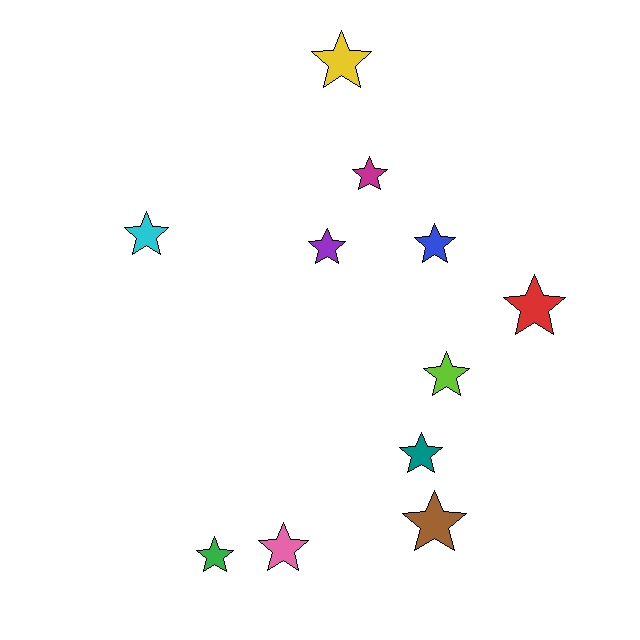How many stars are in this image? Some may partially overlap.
There are 11 stars.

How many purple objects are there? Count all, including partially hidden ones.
There is 1 purple object.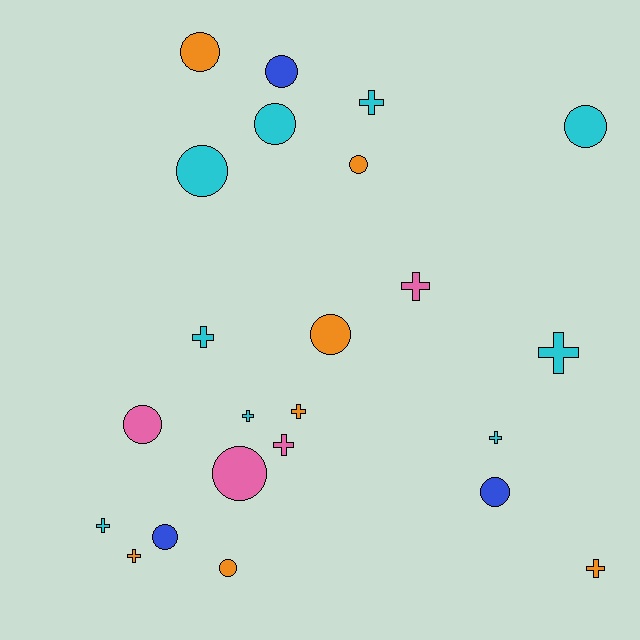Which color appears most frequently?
Cyan, with 9 objects.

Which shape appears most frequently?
Circle, with 12 objects.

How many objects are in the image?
There are 23 objects.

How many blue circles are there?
There are 3 blue circles.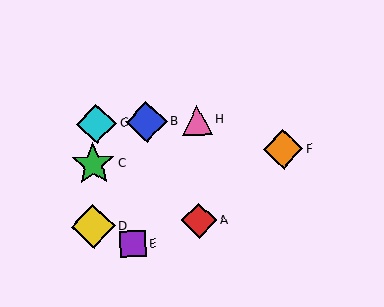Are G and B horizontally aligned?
Yes, both are at y≈124.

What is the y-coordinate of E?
Object E is at y≈244.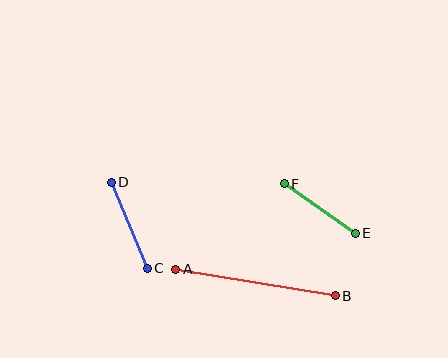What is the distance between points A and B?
The distance is approximately 161 pixels.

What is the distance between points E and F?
The distance is approximately 87 pixels.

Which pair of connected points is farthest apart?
Points A and B are farthest apart.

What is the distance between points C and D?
The distance is approximately 93 pixels.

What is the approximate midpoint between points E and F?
The midpoint is at approximately (320, 209) pixels.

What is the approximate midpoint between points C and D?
The midpoint is at approximately (129, 225) pixels.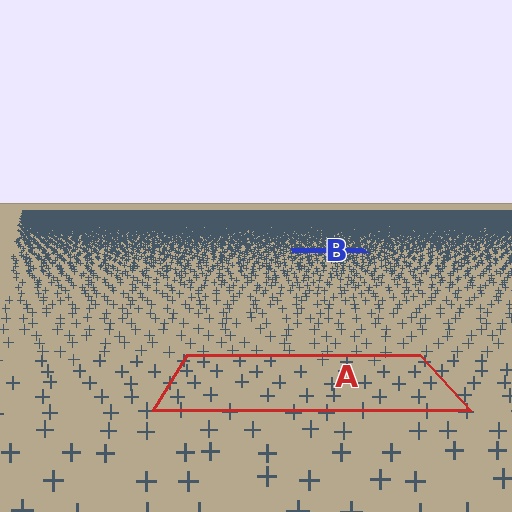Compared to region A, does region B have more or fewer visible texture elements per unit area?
Region B has more texture elements per unit area — they are packed more densely because it is farther away.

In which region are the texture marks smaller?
The texture marks are smaller in region B, because it is farther away.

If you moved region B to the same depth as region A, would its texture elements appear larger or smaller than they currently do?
They would appear larger. At a closer depth, the same texture elements are projected at a bigger on-screen size.